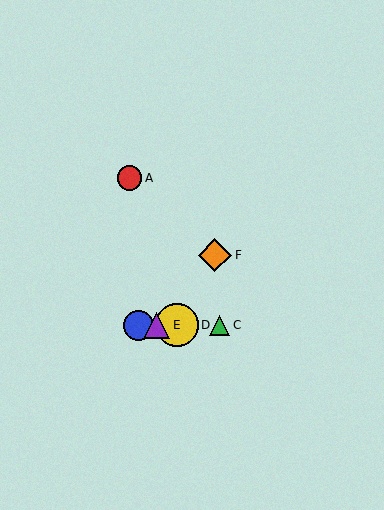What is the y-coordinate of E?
Object E is at y≈325.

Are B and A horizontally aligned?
No, B is at y≈325 and A is at y≈178.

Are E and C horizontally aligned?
Yes, both are at y≈325.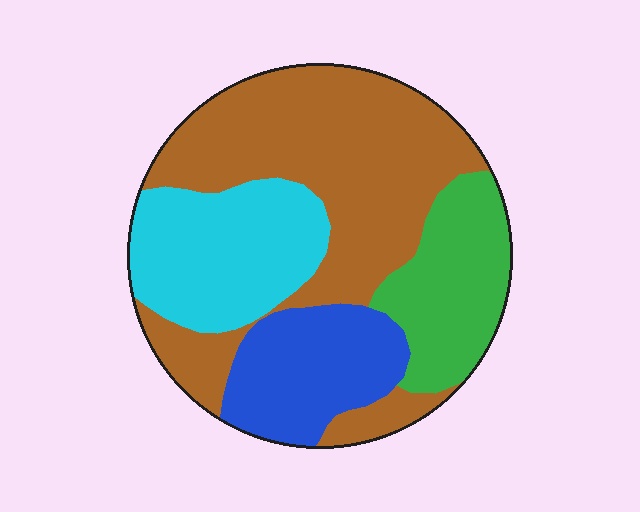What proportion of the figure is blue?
Blue takes up about one sixth (1/6) of the figure.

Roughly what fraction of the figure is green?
Green covers around 15% of the figure.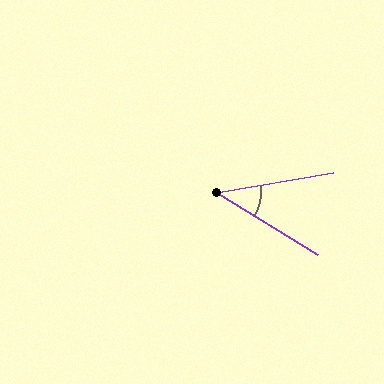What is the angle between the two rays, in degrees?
Approximately 41 degrees.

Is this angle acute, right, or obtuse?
It is acute.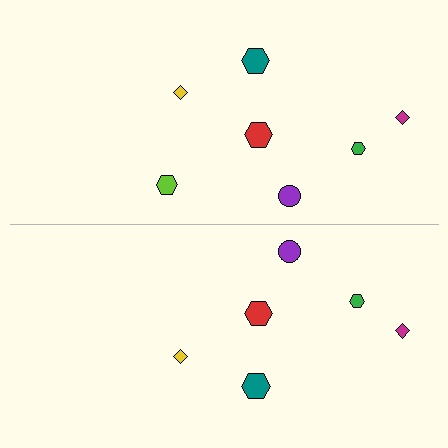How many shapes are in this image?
There are 13 shapes in this image.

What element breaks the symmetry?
A lime hexagon is missing from the bottom side.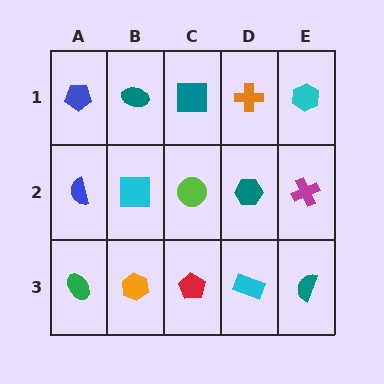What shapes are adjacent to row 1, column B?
A cyan square (row 2, column B), a blue pentagon (row 1, column A), a teal square (row 1, column C).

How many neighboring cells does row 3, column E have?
2.